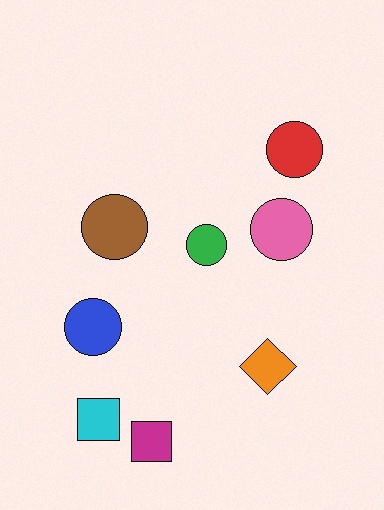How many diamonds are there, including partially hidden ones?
There is 1 diamond.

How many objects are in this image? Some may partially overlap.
There are 8 objects.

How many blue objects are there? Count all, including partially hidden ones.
There is 1 blue object.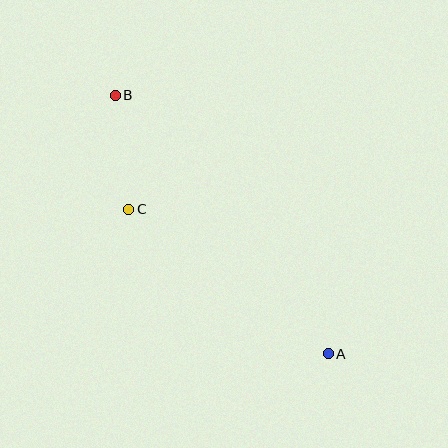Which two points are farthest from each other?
Points A and B are farthest from each other.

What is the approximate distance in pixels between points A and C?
The distance between A and C is approximately 246 pixels.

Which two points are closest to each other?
Points B and C are closest to each other.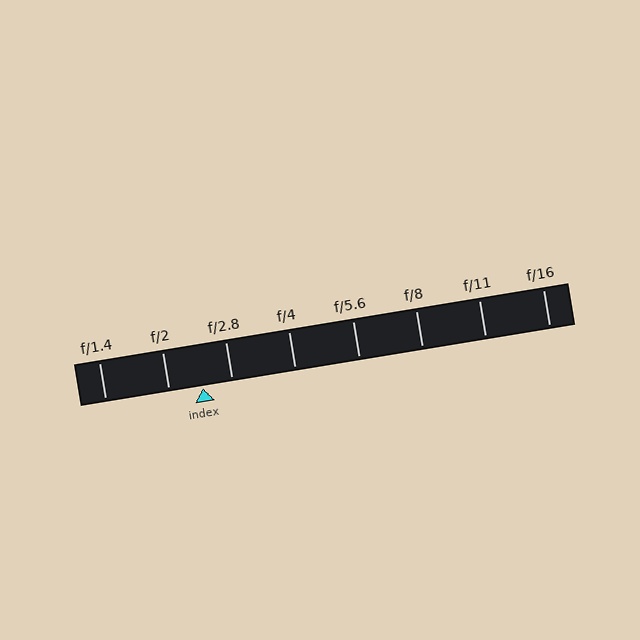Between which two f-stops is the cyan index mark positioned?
The index mark is between f/2 and f/2.8.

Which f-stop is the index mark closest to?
The index mark is closest to f/2.8.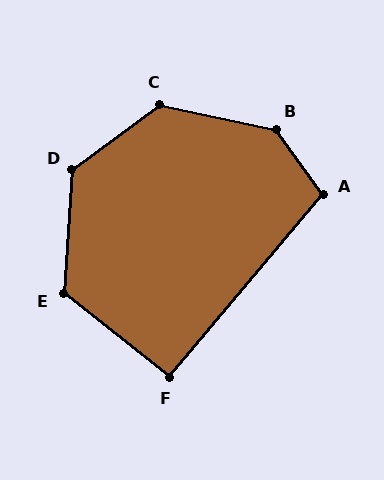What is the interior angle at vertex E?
Approximately 125 degrees (obtuse).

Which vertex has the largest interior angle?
B, at approximately 138 degrees.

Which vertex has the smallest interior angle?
F, at approximately 92 degrees.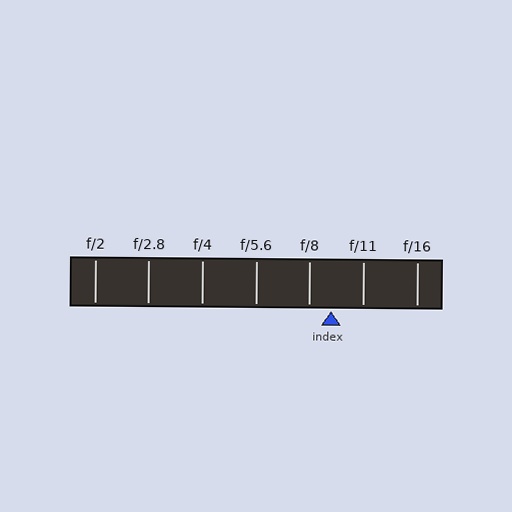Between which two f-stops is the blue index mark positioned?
The index mark is between f/8 and f/11.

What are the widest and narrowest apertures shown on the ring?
The widest aperture shown is f/2 and the narrowest is f/16.